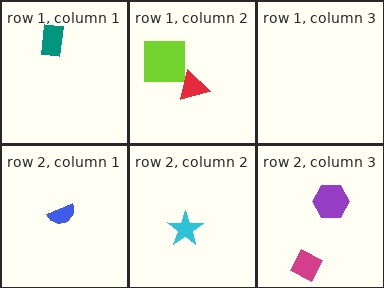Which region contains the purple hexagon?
The row 2, column 3 region.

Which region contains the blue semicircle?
The row 2, column 1 region.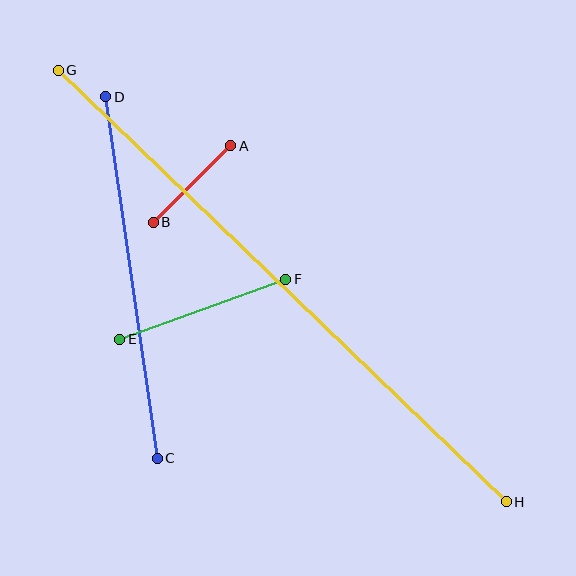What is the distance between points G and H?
The distance is approximately 622 pixels.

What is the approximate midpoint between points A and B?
The midpoint is at approximately (192, 184) pixels.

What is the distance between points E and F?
The distance is approximately 177 pixels.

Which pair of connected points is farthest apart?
Points G and H are farthest apart.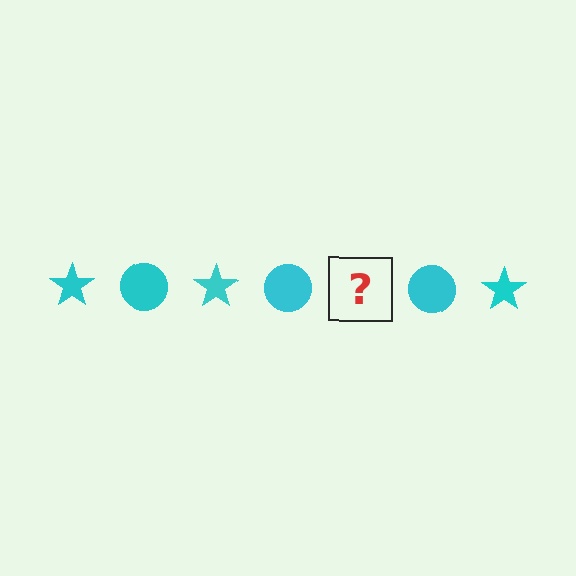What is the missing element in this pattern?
The missing element is a cyan star.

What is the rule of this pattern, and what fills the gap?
The rule is that the pattern cycles through star, circle shapes in cyan. The gap should be filled with a cyan star.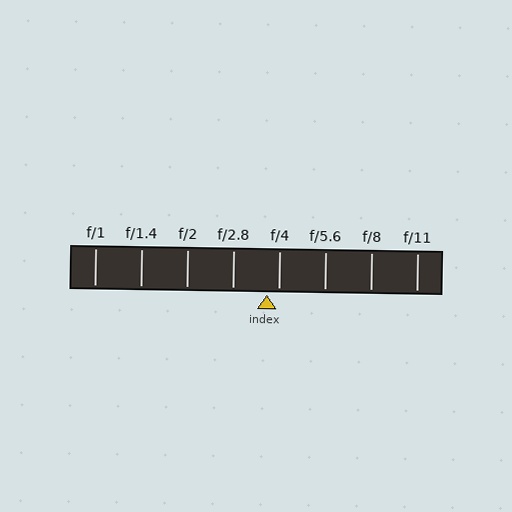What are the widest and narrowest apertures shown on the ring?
The widest aperture shown is f/1 and the narrowest is f/11.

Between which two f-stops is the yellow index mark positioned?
The index mark is between f/2.8 and f/4.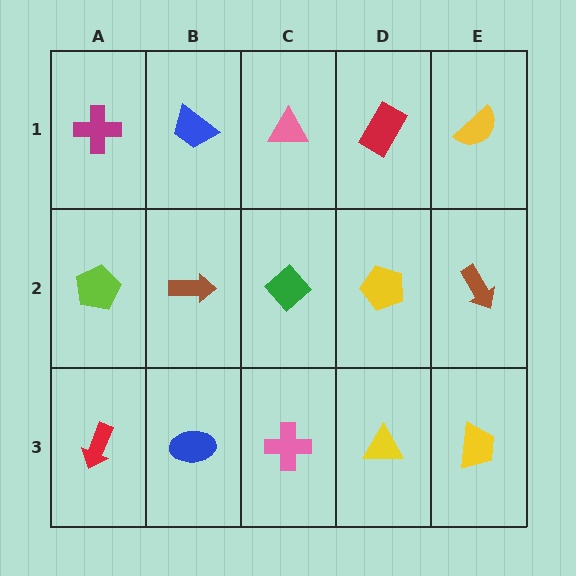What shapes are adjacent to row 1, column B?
A brown arrow (row 2, column B), a magenta cross (row 1, column A), a pink triangle (row 1, column C).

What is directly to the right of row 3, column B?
A pink cross.